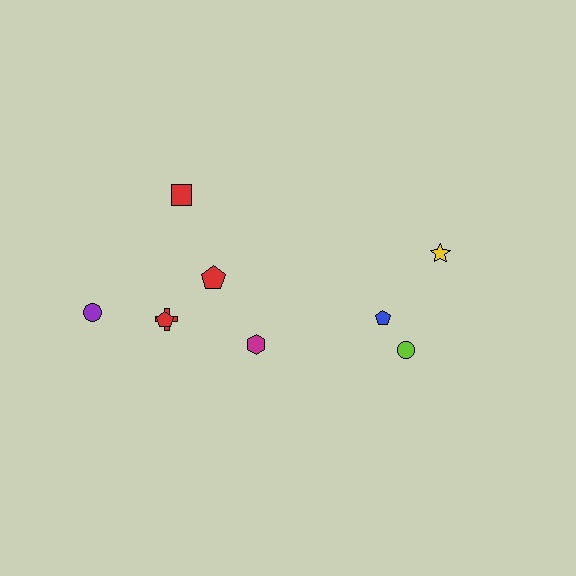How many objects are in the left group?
There are 6 objects.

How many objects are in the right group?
There are 3 objects.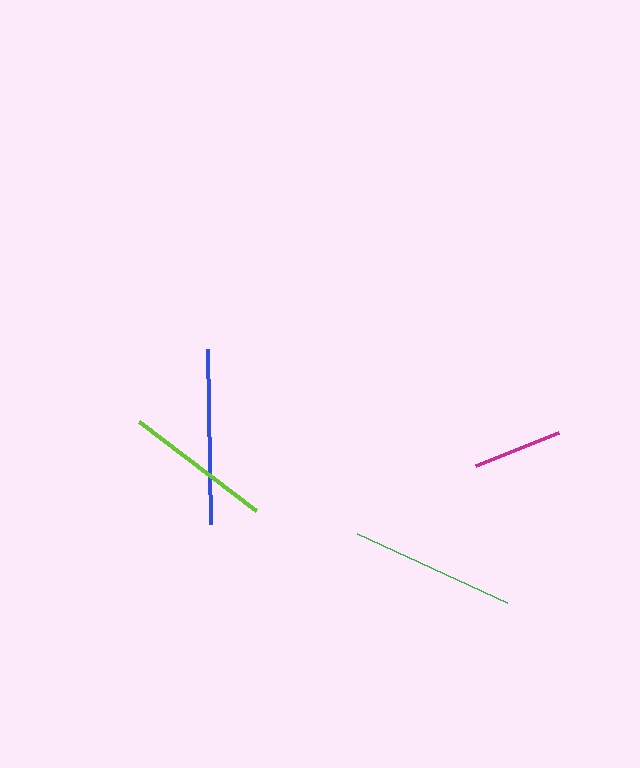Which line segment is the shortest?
The magenta line is the shortest at approximately 90 pixels.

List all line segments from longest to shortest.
From longest to shortest: blue, green, lime, magenta.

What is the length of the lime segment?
The lime segment is approximately 147 pixels long.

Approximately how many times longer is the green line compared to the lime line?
The green line is approximately 1.1 times the length of the lime line.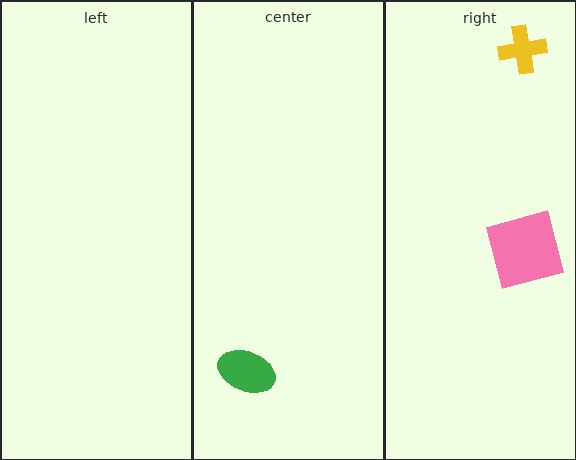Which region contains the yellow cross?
The right region.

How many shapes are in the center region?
1.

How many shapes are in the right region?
2.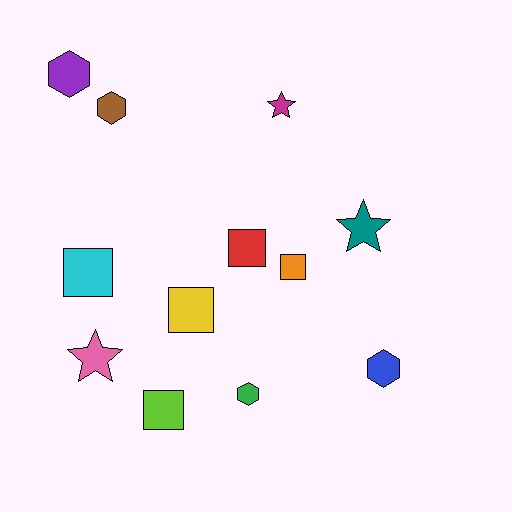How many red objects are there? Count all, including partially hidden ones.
There is 1 red object.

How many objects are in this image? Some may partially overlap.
There are 12 objects.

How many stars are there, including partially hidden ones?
There are 3 stars.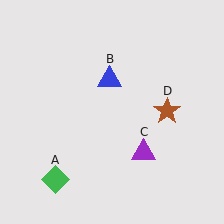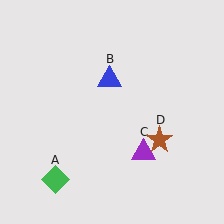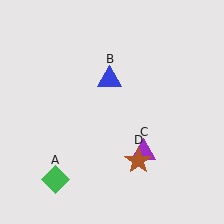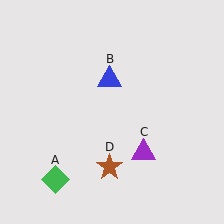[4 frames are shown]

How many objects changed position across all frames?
1 object changed position: brown star (object D).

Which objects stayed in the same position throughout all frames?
Green diamond (object A) and blue triangle (object B) and purple triangle (object C) remained stationary.